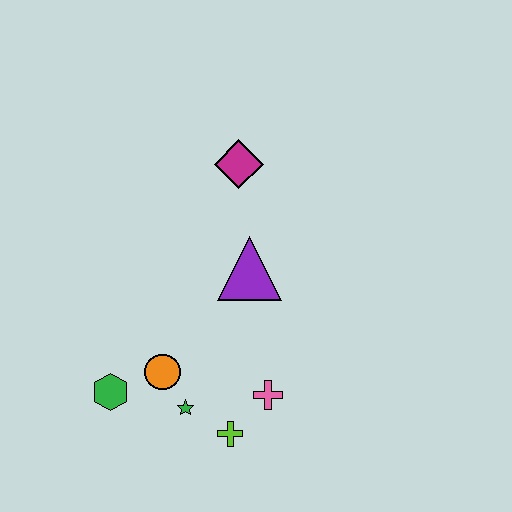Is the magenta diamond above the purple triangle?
Yes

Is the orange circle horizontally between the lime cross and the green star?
No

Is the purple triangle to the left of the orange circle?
No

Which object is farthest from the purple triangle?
The green hexagon is farthest from the purple triangle.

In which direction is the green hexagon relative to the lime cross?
The green hexagon is to the left of the lime cross.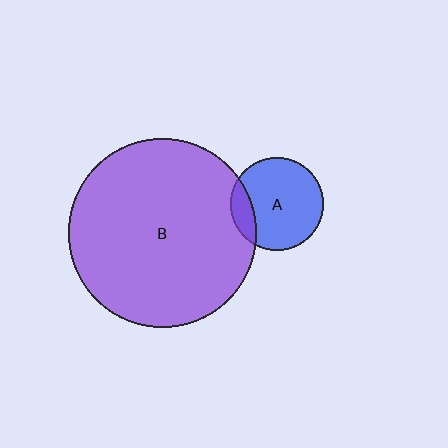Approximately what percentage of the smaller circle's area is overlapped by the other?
Approximately 15%.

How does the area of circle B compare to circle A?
Approximately 4.1 times.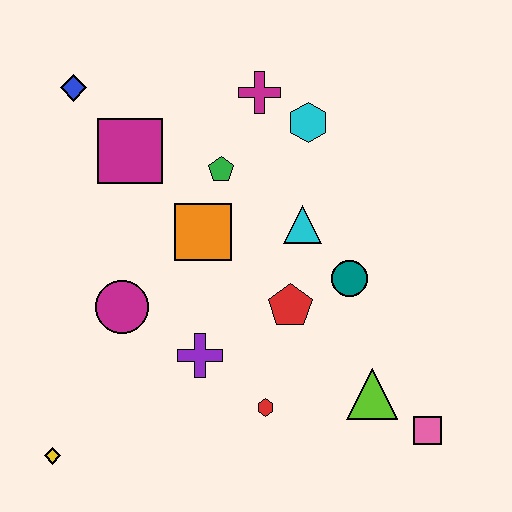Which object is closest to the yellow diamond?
The magenta circle is closest to the yellow diamond.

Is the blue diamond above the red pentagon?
Yes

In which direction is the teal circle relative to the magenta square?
The teal circle is to the right of the magenta square.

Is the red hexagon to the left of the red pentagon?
Yes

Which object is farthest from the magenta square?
The pink square is farthest from the magenta square.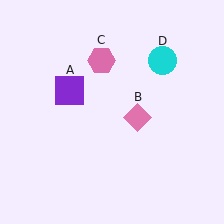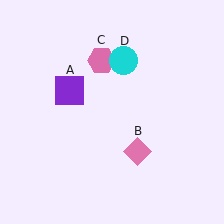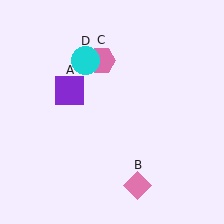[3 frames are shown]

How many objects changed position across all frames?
2 objects changed position: pink diamond (object B), cyan circle (object D).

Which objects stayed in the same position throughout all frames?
Purple square (object A) and pink hexagon (object C) remained stationary.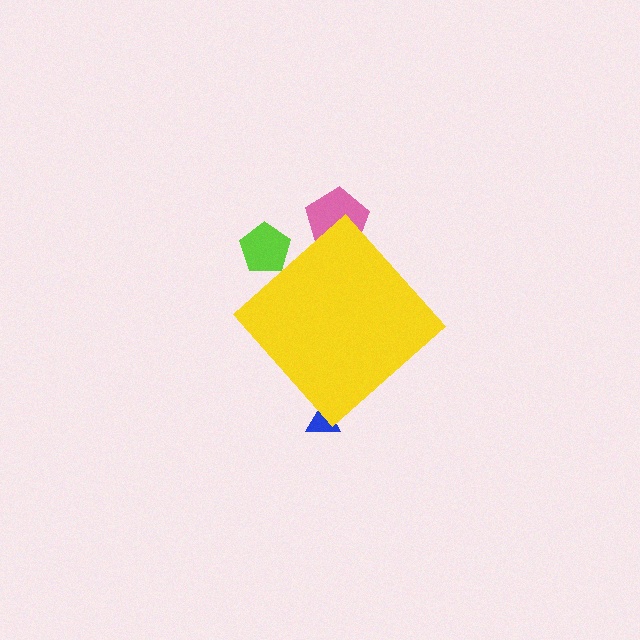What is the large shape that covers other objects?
A yellow diamond.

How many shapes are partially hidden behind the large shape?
3 shapes are partially hidden.